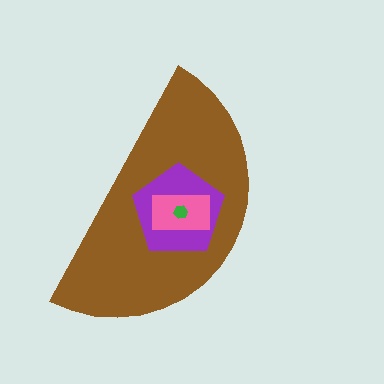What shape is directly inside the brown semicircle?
The purple pentagon.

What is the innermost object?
The green hexagon.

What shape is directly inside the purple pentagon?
The pink rectangle.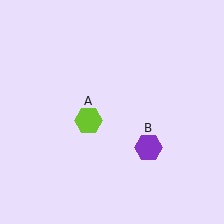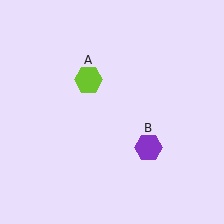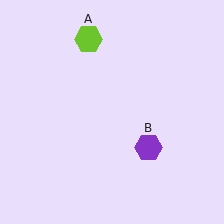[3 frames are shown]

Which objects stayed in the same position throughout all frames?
Purple hexagon (object B) remained stationary.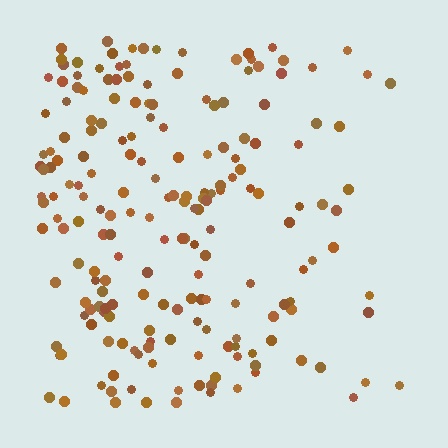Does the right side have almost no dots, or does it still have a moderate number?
Still a moderate number, just noticeably fewer than the left.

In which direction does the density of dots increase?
From right to left, with the left side densest.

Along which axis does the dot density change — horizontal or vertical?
Horizontal.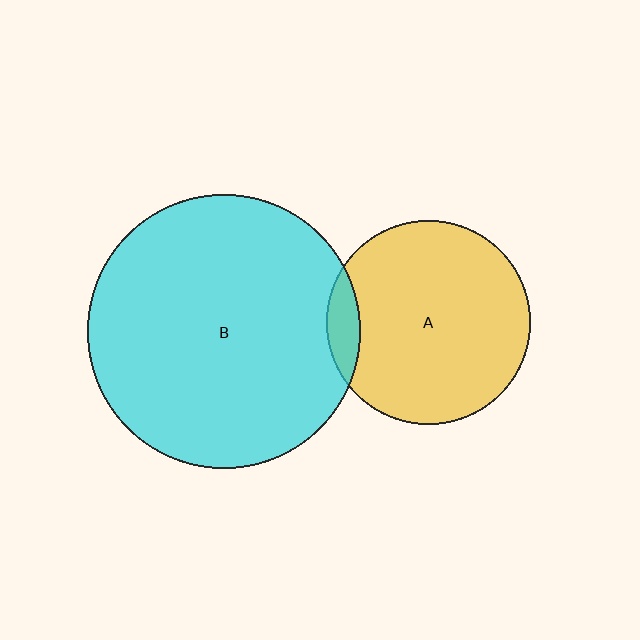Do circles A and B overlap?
Yes.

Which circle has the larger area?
Circle B (cyan).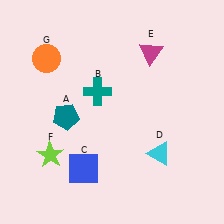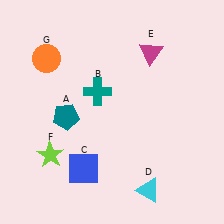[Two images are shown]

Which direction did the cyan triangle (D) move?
The cyan triangle (D) moved down.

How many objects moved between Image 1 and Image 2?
1 object moved between the two images.